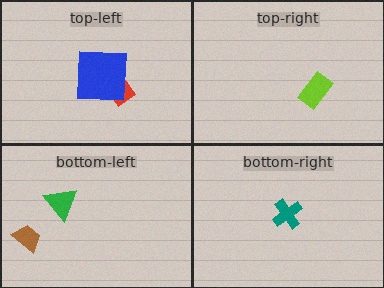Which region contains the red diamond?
The top-left region.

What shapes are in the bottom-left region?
The green triangle, the brown trapezoid.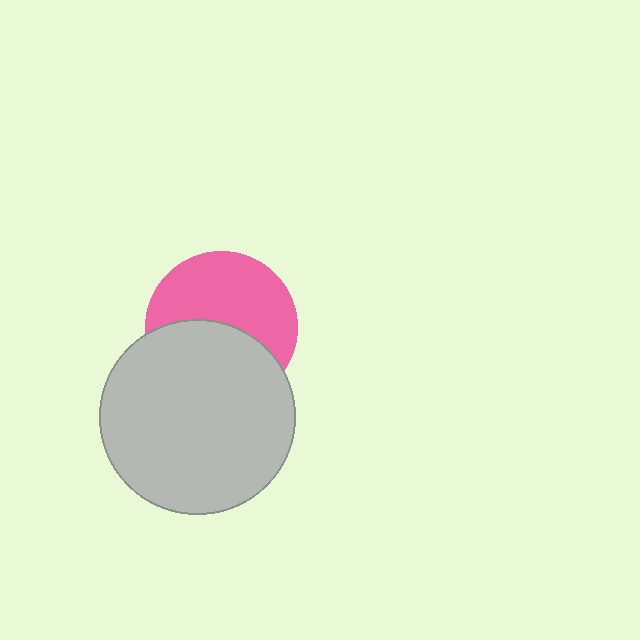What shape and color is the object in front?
The object in front is a light gray circle.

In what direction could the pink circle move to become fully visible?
The pink circle could move up. That would shift it out from behind the light gray circle entirely.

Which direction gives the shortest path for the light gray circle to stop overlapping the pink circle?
Moving down gives the shortest separation.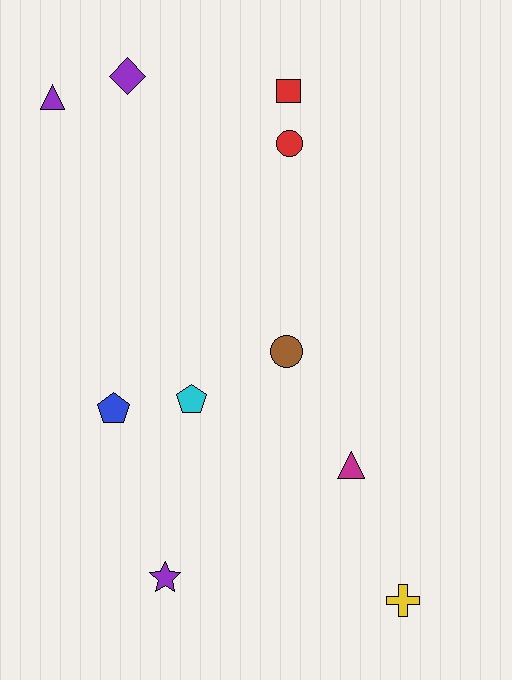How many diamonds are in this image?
There is 1 diamond.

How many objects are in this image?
There are 10 objects.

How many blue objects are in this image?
There is 1 blue object.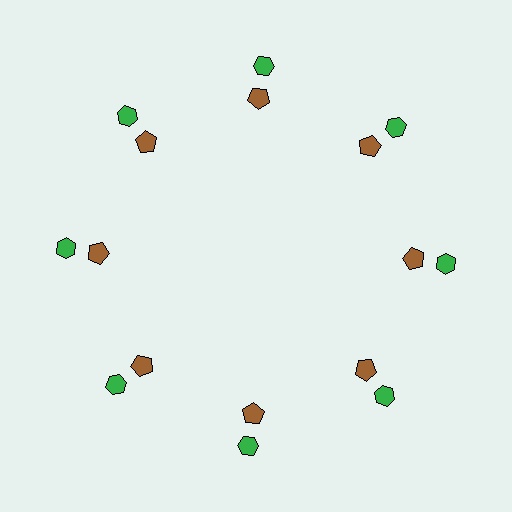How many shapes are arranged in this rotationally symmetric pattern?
There are 16 shapes, arranged in 8 groups of 2.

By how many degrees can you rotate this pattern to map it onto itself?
The pattern maps onto itself every 45 degrees of rotation.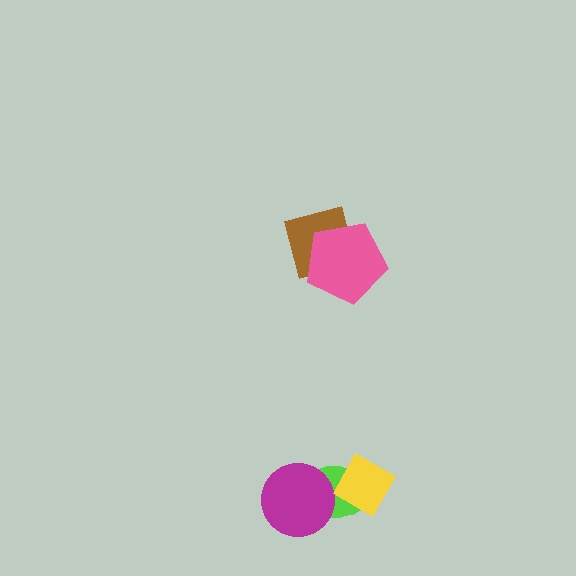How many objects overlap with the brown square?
1 object overlaps with the brown square.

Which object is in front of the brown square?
The pink pentagon is in front of the brown square.